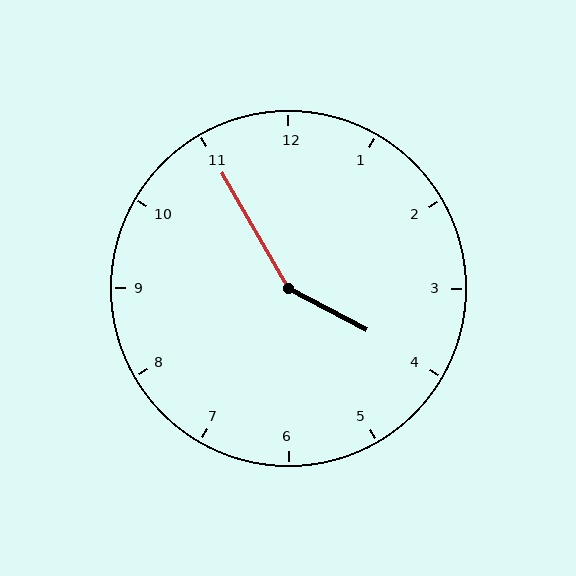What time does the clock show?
3:55.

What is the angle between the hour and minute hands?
Approximately 148 degrees.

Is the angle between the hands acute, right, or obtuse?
It is obtuse.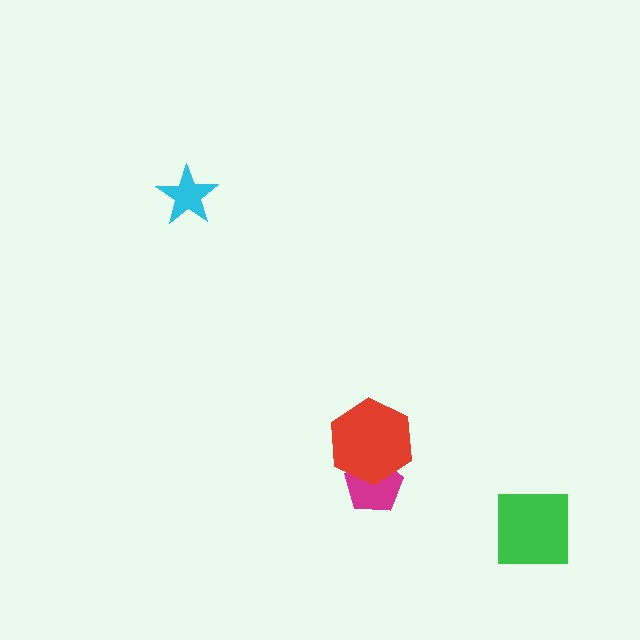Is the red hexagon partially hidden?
No, no other shape covers it.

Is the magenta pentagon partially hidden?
Yes, it is partially covered by another shape.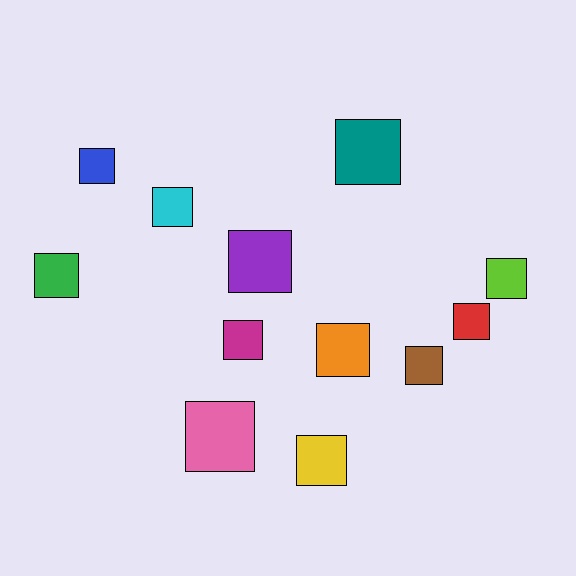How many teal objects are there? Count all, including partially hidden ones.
There is 1 teal object.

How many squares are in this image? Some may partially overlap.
There are 12 squares.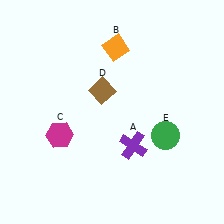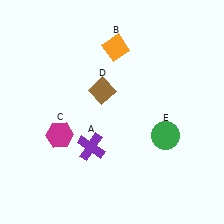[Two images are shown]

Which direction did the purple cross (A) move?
The purple cross (A) moved left.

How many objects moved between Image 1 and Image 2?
1 object moved between the two images.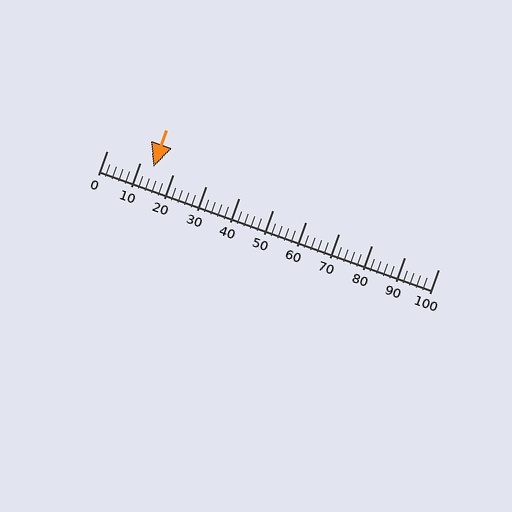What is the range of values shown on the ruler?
The ruler shows values from 0 to 100.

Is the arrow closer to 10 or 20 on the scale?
The arrow is closer to 10.